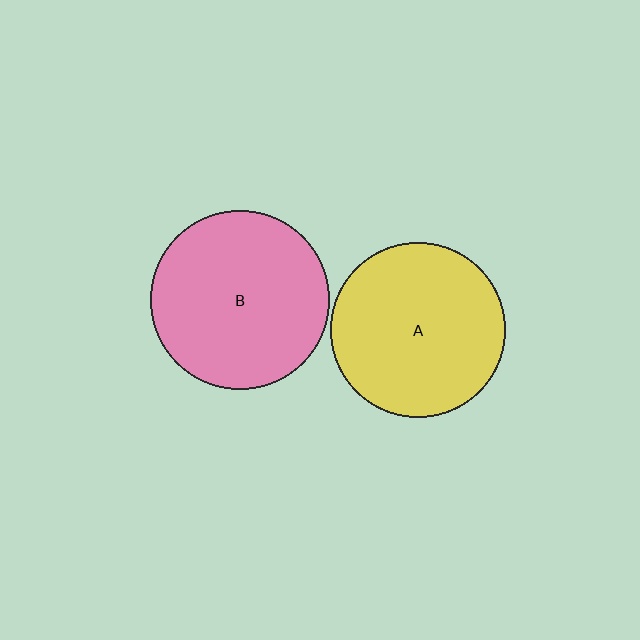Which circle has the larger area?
Circle B (pink).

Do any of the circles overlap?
No, none of the circles overlap.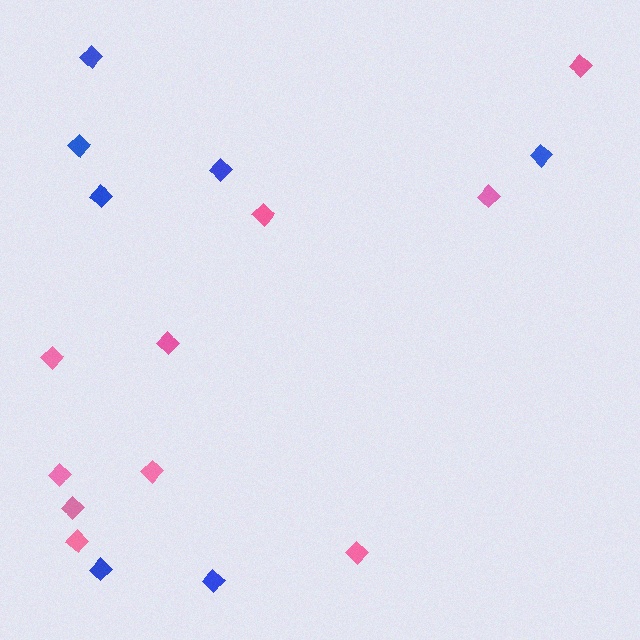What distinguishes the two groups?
There are 2 groups: one group of blue diamonds (7) and one group of pink diamonds (10).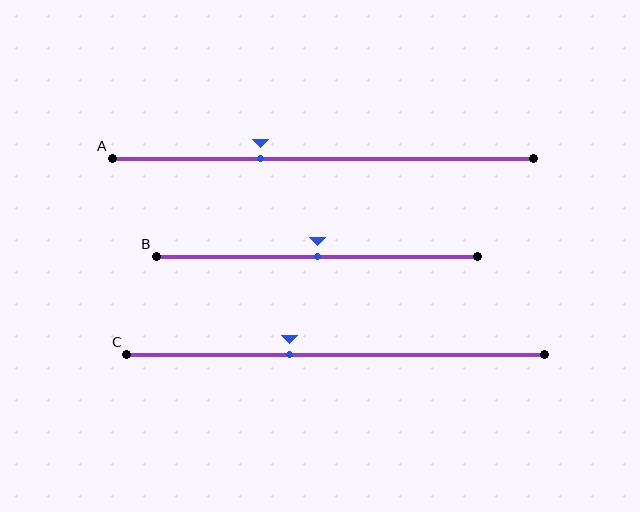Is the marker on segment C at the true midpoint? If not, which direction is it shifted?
No, the marker on segment C is shifted to the left by about 11% of the segment length.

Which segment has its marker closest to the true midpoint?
Segment B has its marker closest to the true midpoint.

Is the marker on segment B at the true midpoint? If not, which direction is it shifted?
Yes, the marker on segment B is at the true midpoint.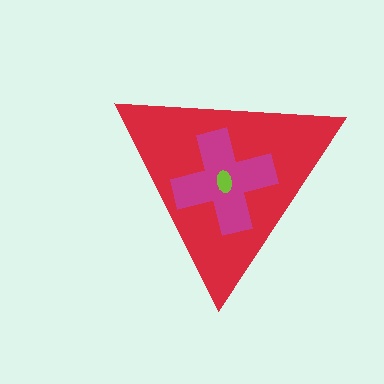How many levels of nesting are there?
3.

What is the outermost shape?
The red triangle.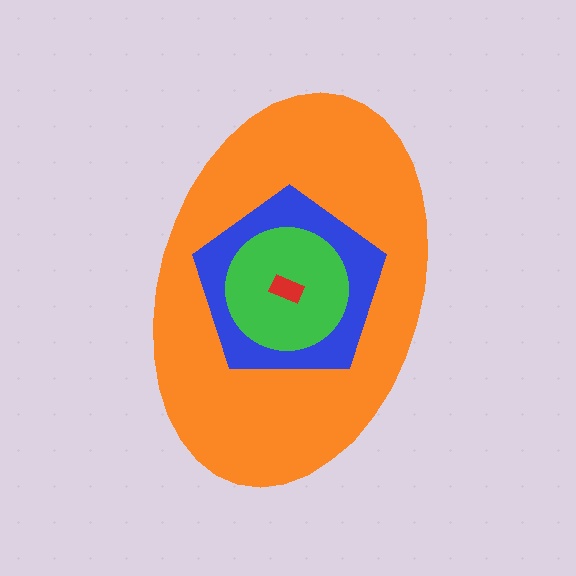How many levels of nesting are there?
4.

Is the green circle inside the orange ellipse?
Yes.